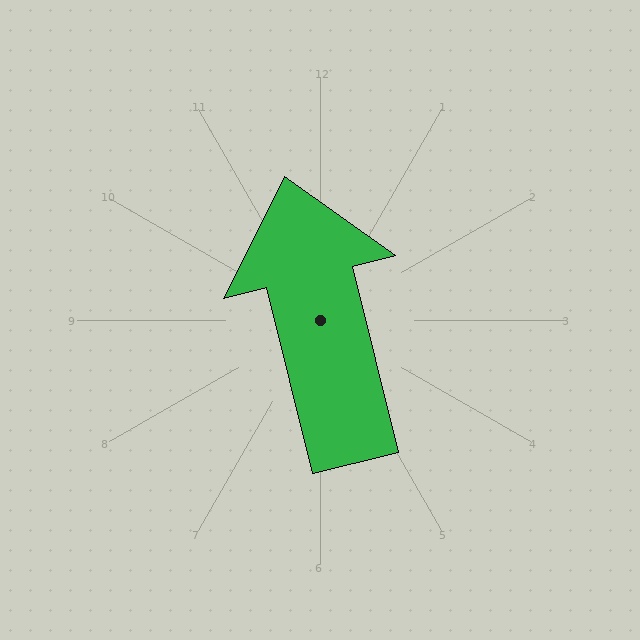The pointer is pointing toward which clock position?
Roughly 12 o'clock.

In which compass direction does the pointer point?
North.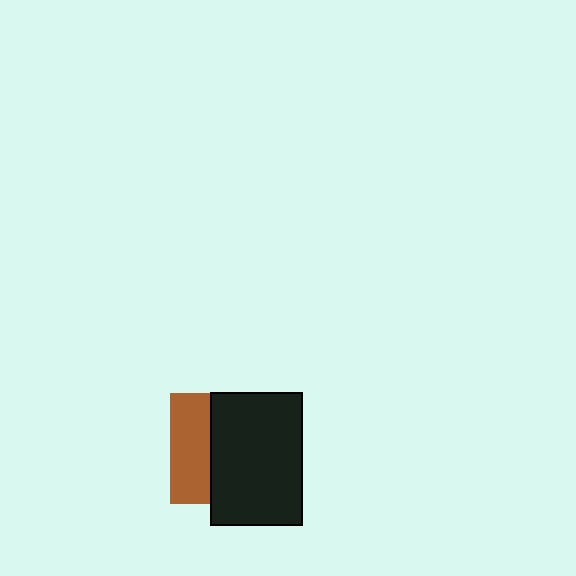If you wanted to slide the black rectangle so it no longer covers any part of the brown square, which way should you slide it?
Slide it right — that is the most direct way to separate the two shapes.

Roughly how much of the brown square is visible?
A small part of it is visible (roughly 36%).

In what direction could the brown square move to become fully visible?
The brown square could move left. That would shift it out from behind the black rectangle entirely.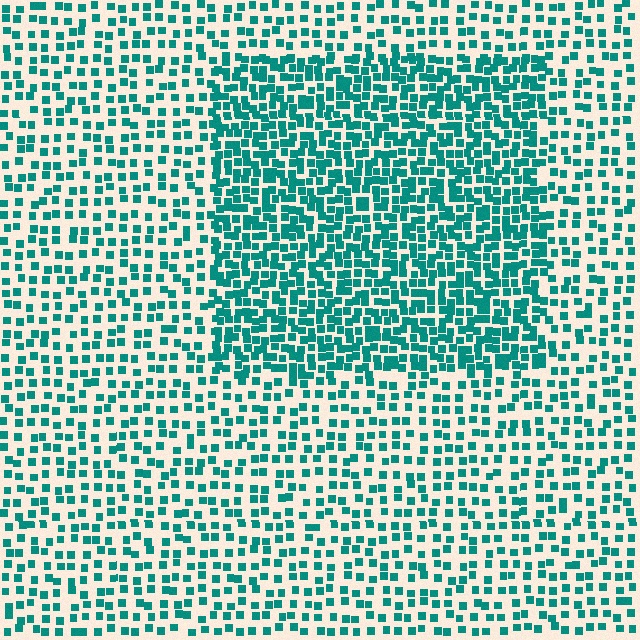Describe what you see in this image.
The image contains small teal elements arranged at two different densities. A rectangle-shaped region is visible where the elements are more densely packed than the surrounding area.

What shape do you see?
I see a rectangle.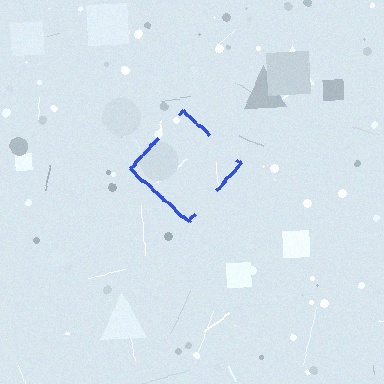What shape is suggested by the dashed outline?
The dashed outline suggests a diamond.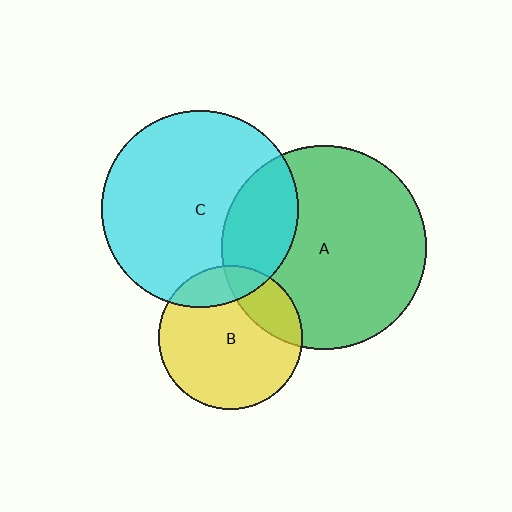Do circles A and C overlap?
Yes.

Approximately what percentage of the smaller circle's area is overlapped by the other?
Approximately 25%.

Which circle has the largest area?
Circle A (green).